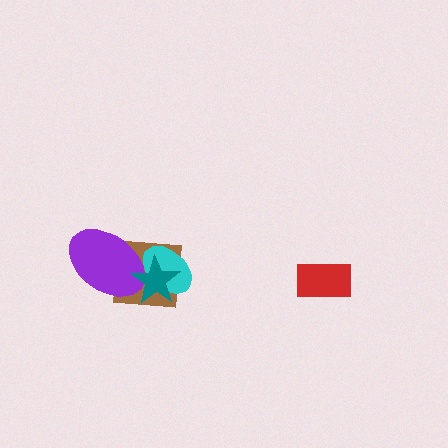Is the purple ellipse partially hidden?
Yes, it is partially covered by another shape.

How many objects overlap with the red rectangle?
0 objects overlap with the red rectangle.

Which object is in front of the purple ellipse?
The teal star is in front of the purple ellipse.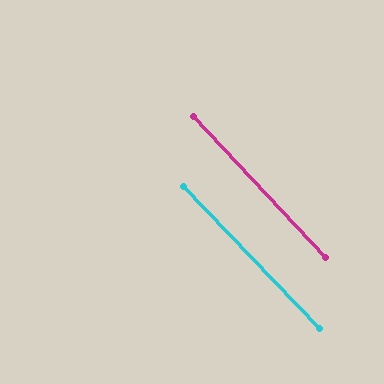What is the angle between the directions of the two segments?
Approximately 1 degree.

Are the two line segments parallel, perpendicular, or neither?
Parallel — their directions differ by only 0.9°.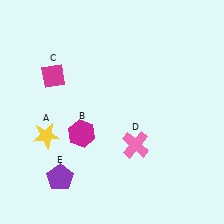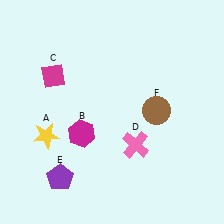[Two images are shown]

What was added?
A brown circle (F) was added in Image 2.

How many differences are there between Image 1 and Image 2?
There is 1 difference between the two images.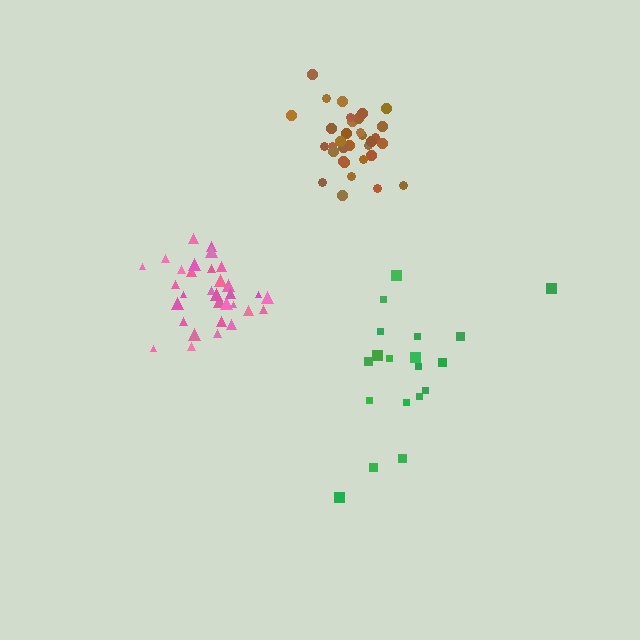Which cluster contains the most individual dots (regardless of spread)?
Brown (33).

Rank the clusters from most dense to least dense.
brown, pink, green.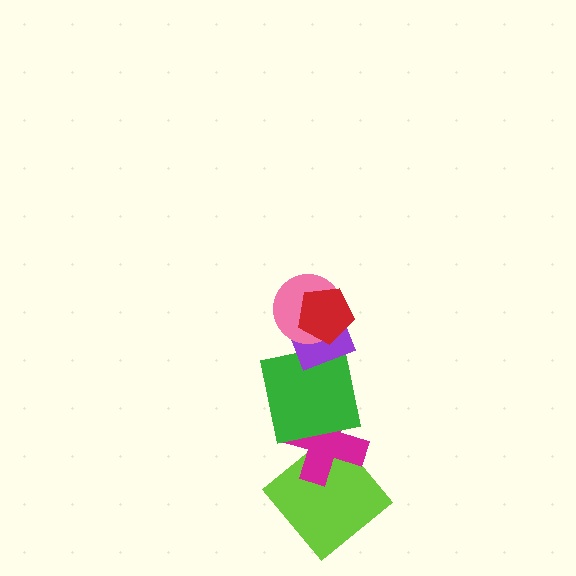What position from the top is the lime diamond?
The lime diamond is 6th from the top.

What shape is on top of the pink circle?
The red pentagon is on top of the pink circle.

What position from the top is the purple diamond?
The purple diamond is 3rd from the top.